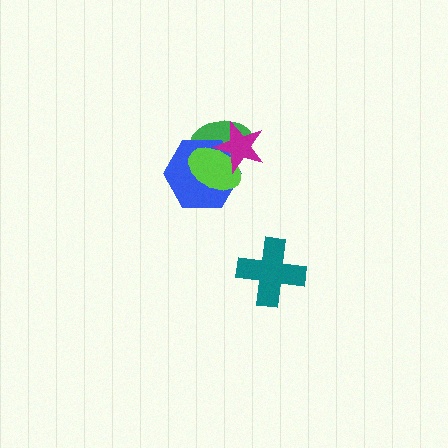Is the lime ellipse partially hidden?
Yes, it is partially covered by another shape.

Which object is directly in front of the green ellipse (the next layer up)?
The blue hexagon is directly in front of the green ellipse.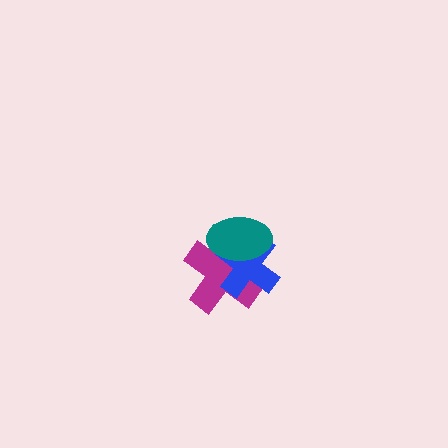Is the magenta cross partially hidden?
Yes, it is partially covered by another shape.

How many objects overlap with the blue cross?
2 objects overlap with the blue cross.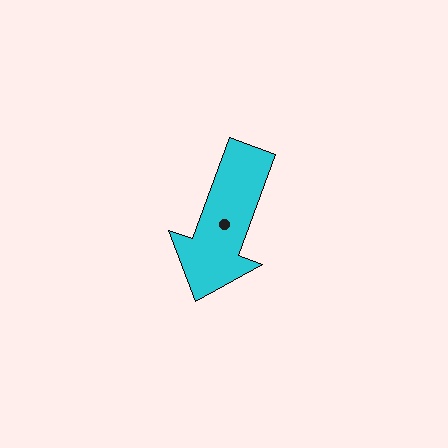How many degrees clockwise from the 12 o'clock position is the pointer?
Approximately 200 degrees.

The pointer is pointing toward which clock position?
Roughly 7 o'clock.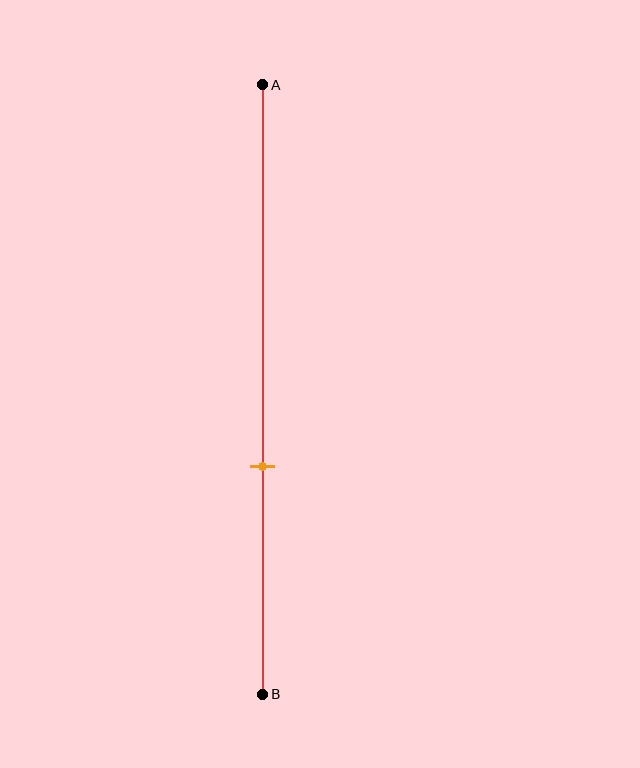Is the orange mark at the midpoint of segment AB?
No, the mark is at about 65% from A, not at the 50% midpoint.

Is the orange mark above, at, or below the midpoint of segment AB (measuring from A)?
The orange mark is below the midpoint of segment AB.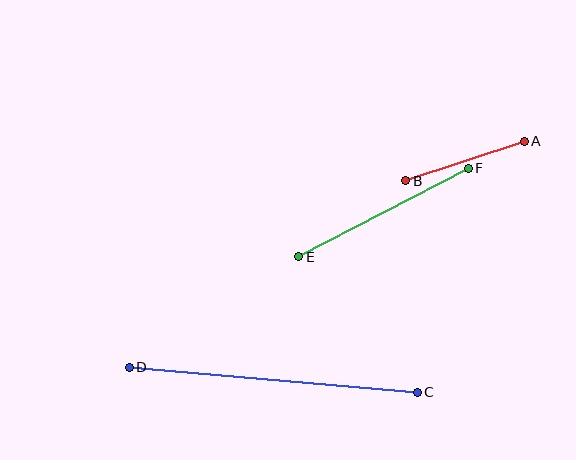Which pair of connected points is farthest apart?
Points C and D are farthest apart.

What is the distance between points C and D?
The distance is approximately 289 pixels.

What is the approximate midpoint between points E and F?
The midpoint is at approximately (383, 213) pixels.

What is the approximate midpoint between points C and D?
The midpoint is at approximately (273, 380) pixels.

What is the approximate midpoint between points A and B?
The midpoint is at approximately (465, 161) pixels.